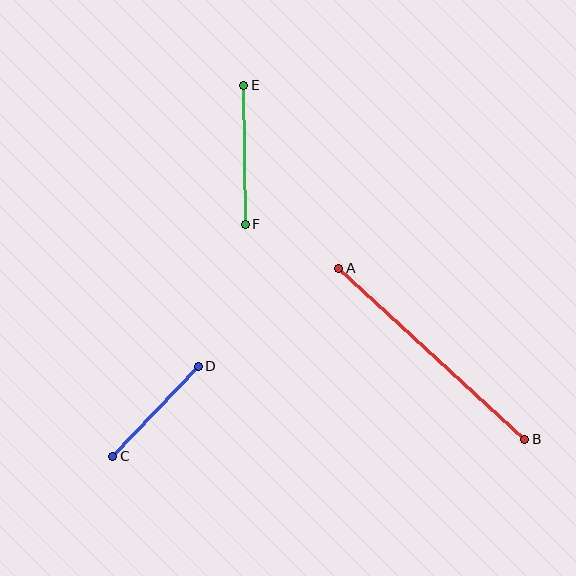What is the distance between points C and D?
The distance is approximately 124 pixels.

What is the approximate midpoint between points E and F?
The midpoint is at approximately (245, 155) pixels.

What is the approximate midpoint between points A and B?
The midpoint is at approximately (432, 354) pixels.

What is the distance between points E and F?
The distance is approximately 139 pixels.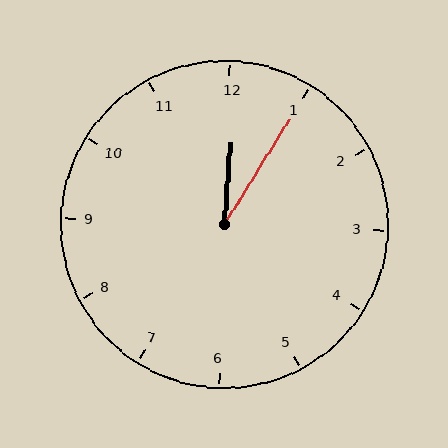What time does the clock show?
12:05.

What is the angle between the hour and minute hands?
Approximately 28 degrees.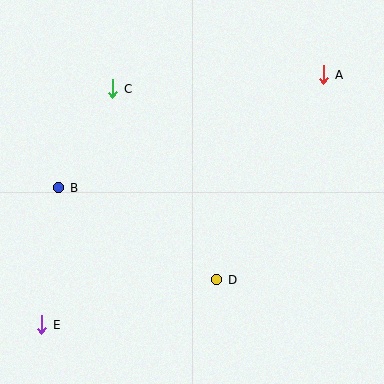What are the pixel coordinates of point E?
Point E is at (42, 325).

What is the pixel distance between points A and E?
The distance between A and E is 377 pixels.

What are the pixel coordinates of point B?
Point B is at (59, 188).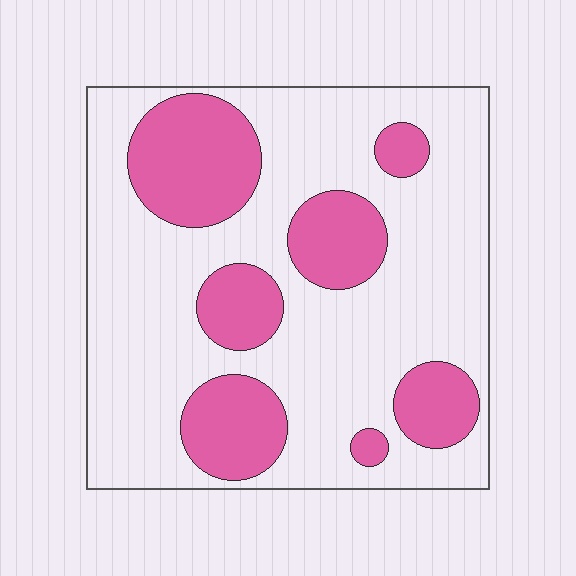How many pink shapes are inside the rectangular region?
7.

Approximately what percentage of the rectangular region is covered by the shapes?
Approximately 30%.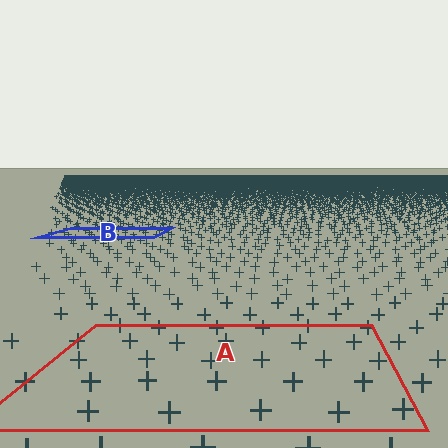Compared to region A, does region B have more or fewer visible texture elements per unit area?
Region B has more texture elements per unit area — they are packed more densely because it is farther away.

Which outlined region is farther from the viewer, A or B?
Region B is farther from the viewer — the texture elements inside it appear smaller and more densely packed.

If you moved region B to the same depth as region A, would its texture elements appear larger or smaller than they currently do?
They would appear larger. At a closer depth, the same texture elements are projected at a bigger on-screen size.